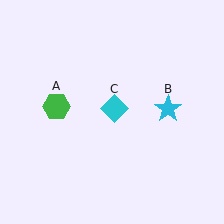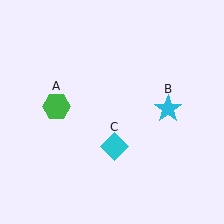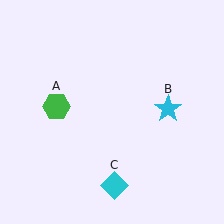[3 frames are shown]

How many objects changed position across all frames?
1 object changed position: cyan diamond (object C).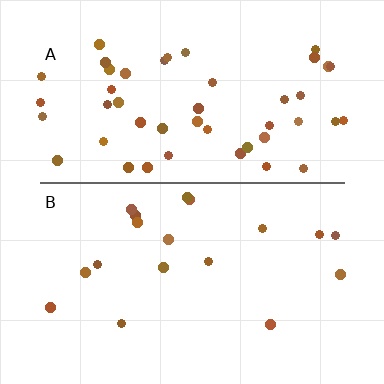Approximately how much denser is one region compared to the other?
Approximately 2.6× — region A over region B.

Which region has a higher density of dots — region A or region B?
A (the top).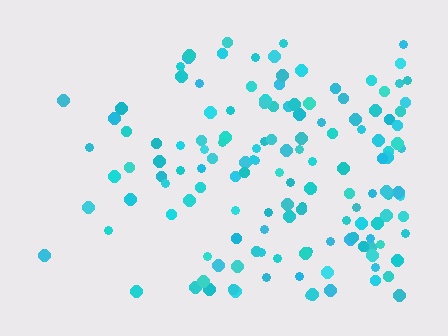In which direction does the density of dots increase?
From left to right, with the right side densest.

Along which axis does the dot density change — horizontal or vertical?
Horizontal.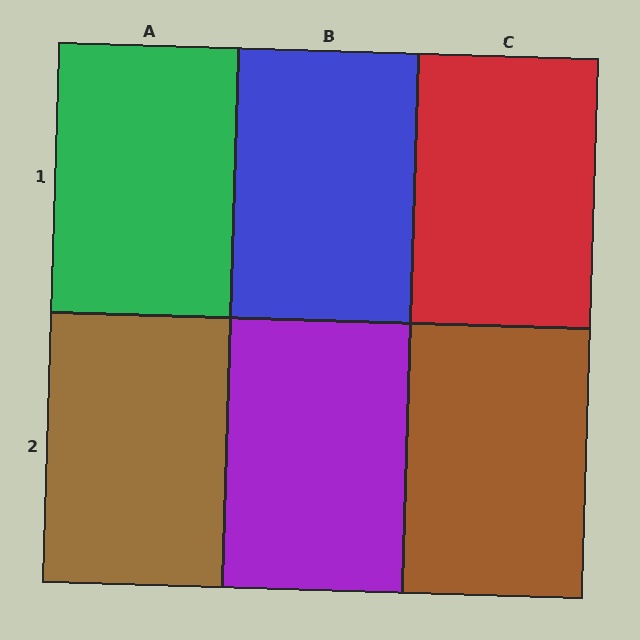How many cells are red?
1 cell is red.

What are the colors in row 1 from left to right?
Green, blue, red.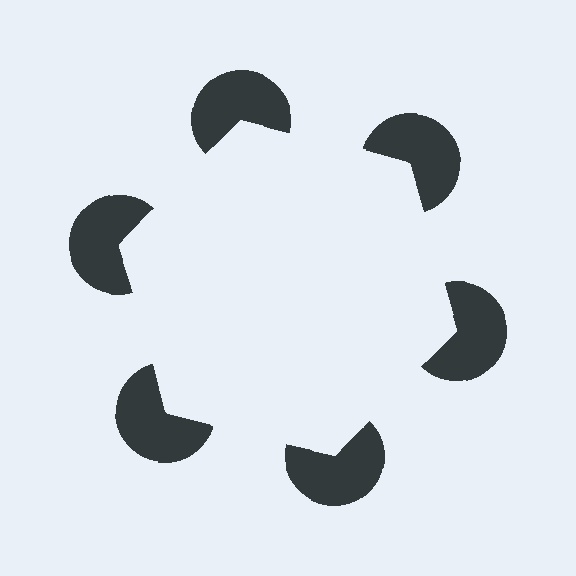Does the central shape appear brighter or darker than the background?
It typically appears slightly brighter than the background, even though no actual brightness change is drawn.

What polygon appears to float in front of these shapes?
An illusory hexagon — its edges are inferred from the aligned wedge cuts in the pac-man discs, not physically drawn.